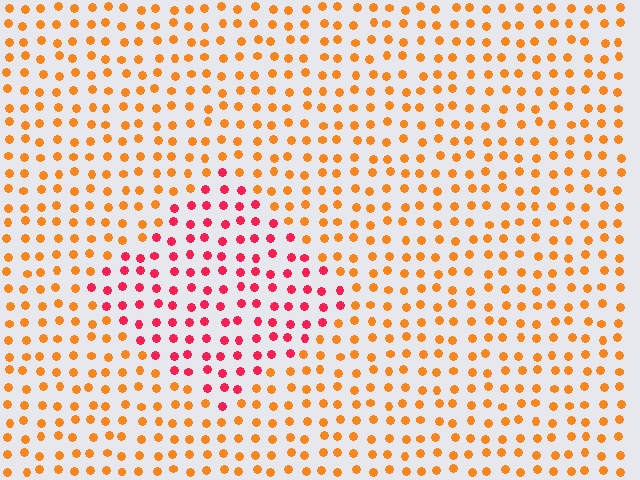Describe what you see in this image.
The image is filled with small orange elements in a uniform arrangement. A diamond-shaped region is visible where the elements are tinted to a slightly different hue, forming a subtle color boundary.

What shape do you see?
I see a diamond.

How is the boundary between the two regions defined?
The boundary is defined purely by a slight shift in hue (about 43 degrees). Spacing, size, and orientation are identical on both sides.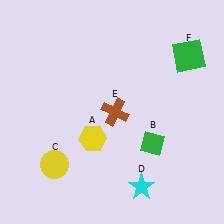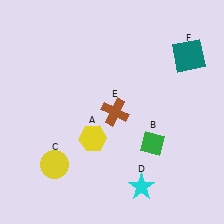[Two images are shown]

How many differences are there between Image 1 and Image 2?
There is 1 difference between the two images.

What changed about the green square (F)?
In Image 1, F is green. In Image 2, it changed to teal.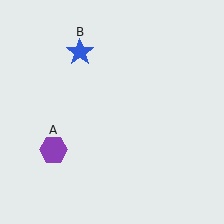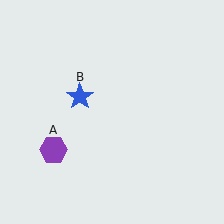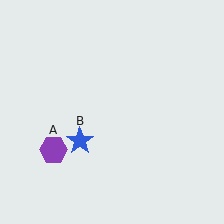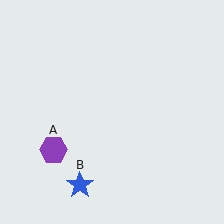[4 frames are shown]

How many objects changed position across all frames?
1 object changed position: blue star (object B).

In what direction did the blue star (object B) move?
The blue star (object B) moved down.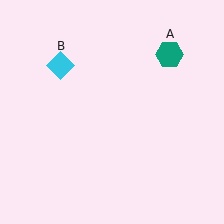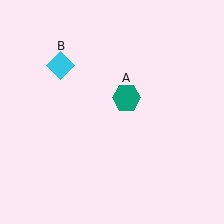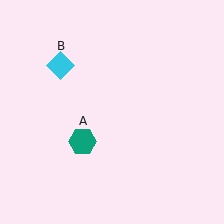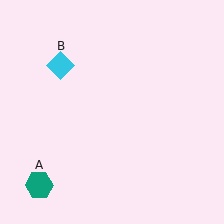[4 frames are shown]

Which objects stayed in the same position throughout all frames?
Cyan diamond (object B) remained stationary.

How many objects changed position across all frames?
1 object changed position: teal hexagon (object A).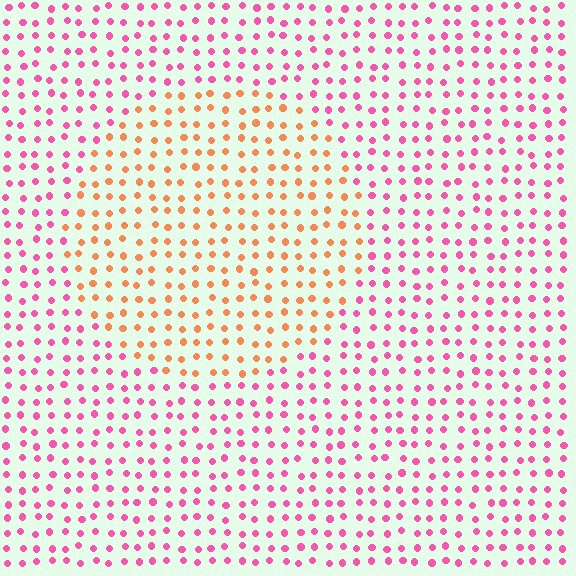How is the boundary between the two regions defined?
The boundary is defined purely by a slight shift in hue (about 52 degrees). Spacing, size, and orientation are identical on both sides.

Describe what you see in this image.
The image is filled with small pink elements in a uniform arrangement. A circle-shaped region is visible where the elements are tinted to a slightly different hue, forming a subtle color boundary.